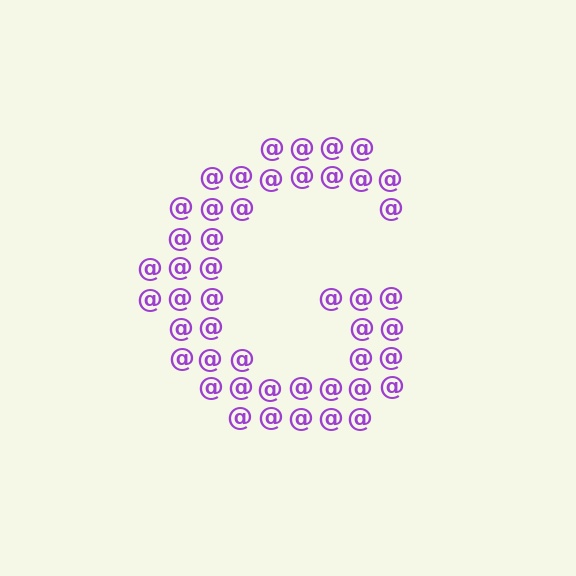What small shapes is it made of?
It is made of small at signs.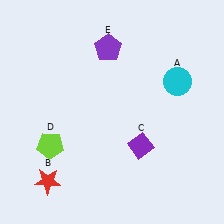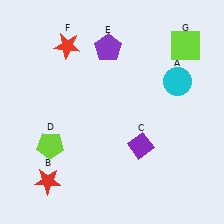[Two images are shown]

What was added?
A red star (F), a lime square (G) were added in Image 2.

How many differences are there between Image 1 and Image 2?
There are 2 differences between the two images.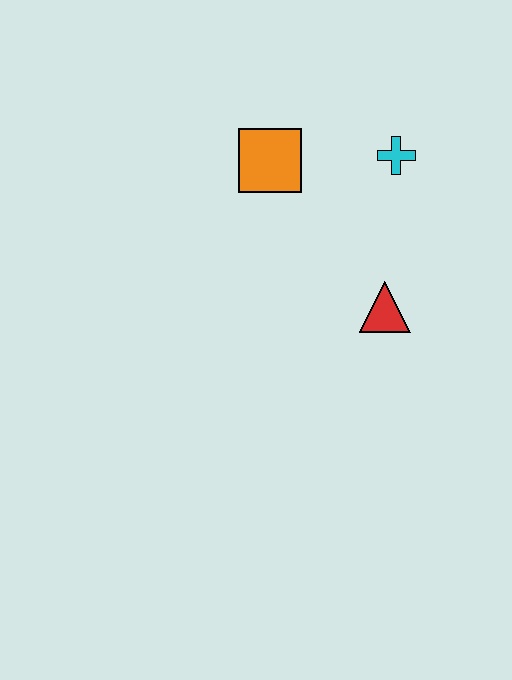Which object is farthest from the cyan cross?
The red triangle is farthest from the cyan cross.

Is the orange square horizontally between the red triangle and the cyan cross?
No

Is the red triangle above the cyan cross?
No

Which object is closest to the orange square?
The cyan cross is closest to the orange square.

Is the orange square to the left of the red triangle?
Yes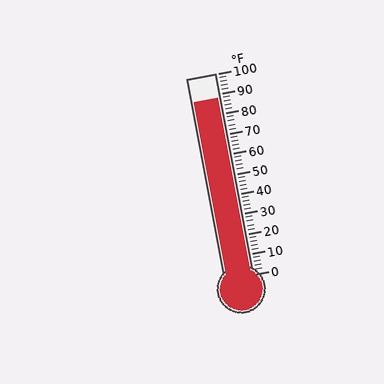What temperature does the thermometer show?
The thermometer shows approximately 88°F.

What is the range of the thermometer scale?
The thermometer scale ranges from 0°F to 100°F.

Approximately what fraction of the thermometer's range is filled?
The thermometer is filled to approximately 90% of its range.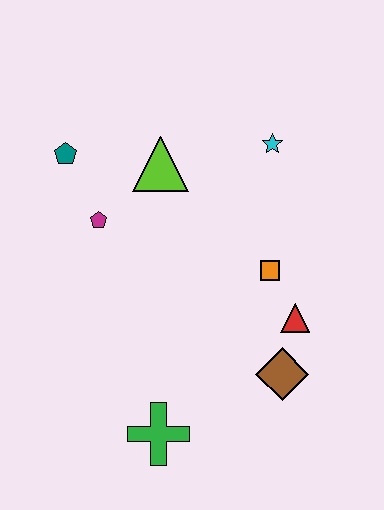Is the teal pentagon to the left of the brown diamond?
Yes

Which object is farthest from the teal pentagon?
The brown diamond is farthest from the teal pentagon.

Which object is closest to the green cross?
The brown diamond is closest to the green cross.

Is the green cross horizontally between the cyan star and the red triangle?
No